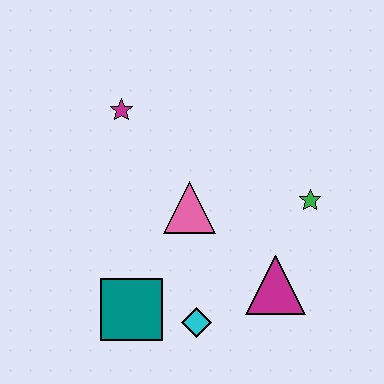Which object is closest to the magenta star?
The pink triangle is closest to the magenta star.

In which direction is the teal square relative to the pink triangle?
The teal square is below the pink triangle.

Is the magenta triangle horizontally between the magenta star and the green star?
Yes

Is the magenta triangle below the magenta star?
Yes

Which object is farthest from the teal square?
The green star is farthest from the teal square.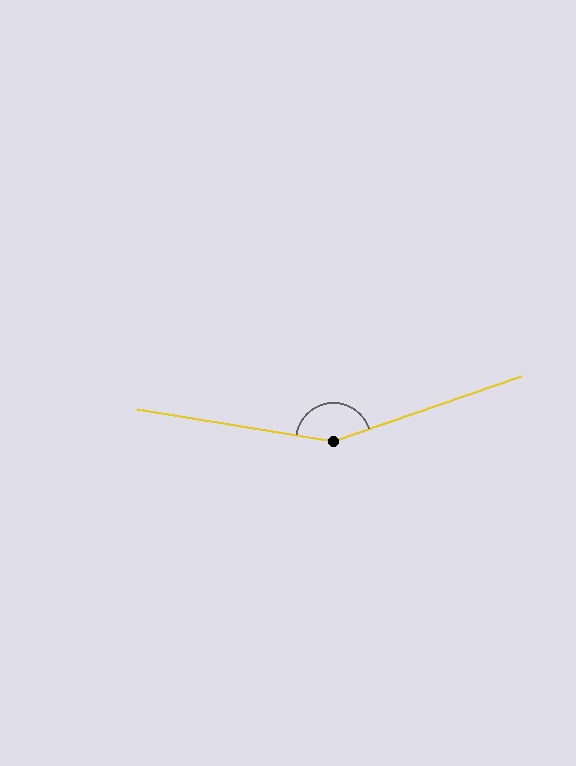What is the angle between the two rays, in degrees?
Approximately 152 degrees.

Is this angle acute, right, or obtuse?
It is obtuse.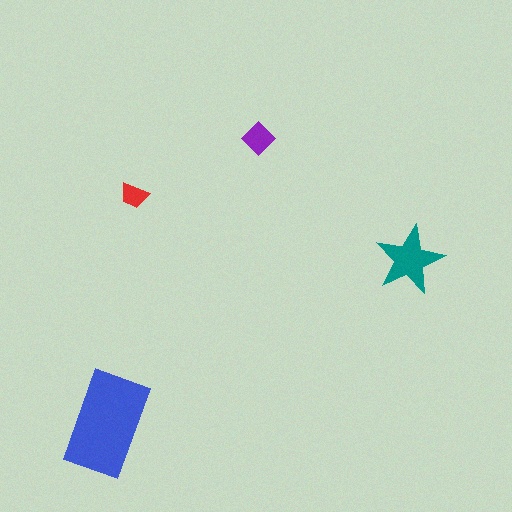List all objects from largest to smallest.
The blue rectangle, the teal star, the purple diamond, the red trapezoid.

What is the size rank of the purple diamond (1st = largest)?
3rd.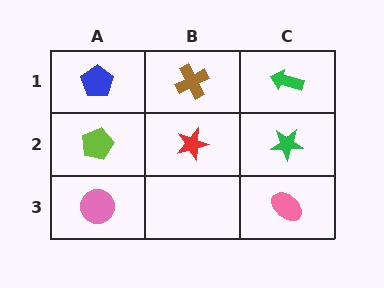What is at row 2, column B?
A red star.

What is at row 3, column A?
A pink circle.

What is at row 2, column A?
A lime pentagon.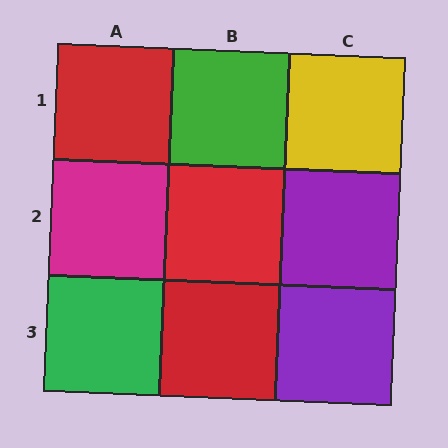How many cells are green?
2 cells are green.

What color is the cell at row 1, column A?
Red.